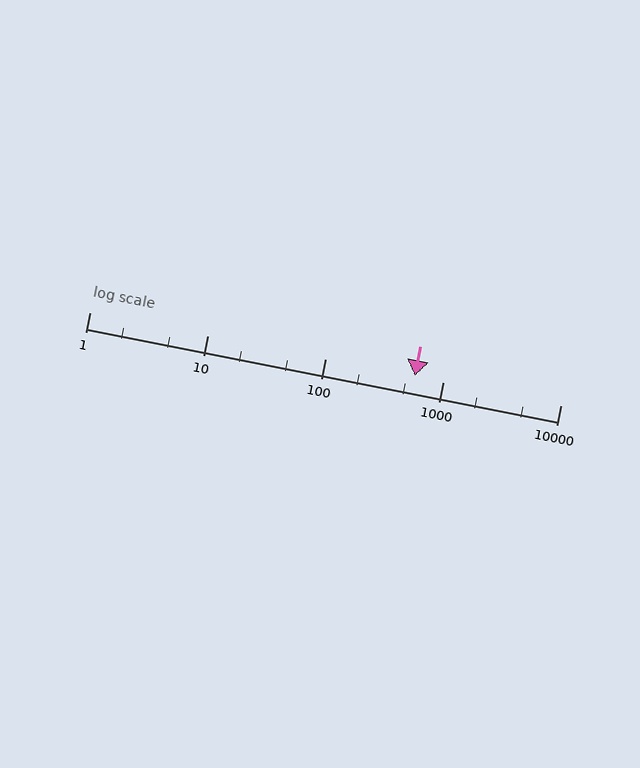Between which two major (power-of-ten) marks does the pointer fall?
The pointer is between 100 and 1000.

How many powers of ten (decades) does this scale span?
The scale spans 4 decades, from 1 to 10000.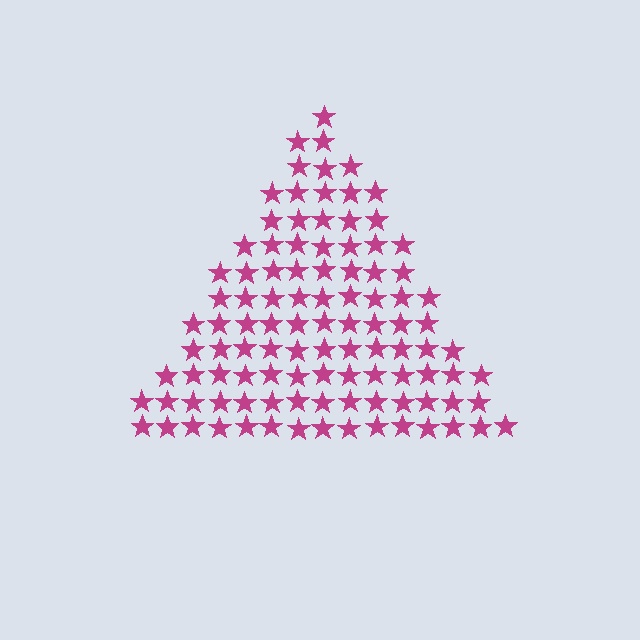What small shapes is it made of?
It is made of small stars.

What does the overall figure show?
The overall figure shows a triangle.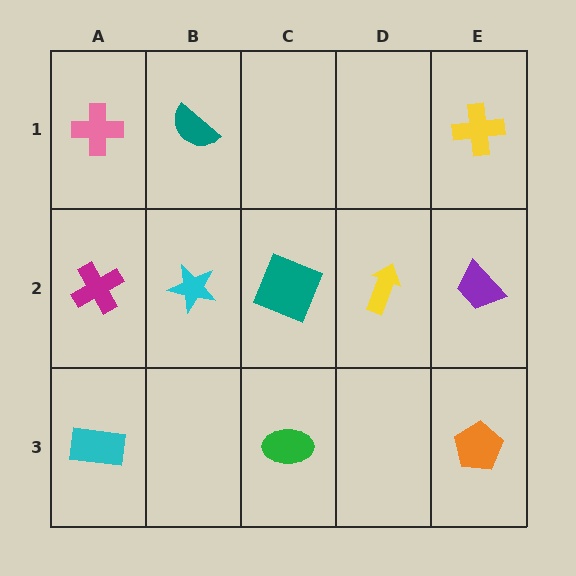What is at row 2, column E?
A purple trapezoid.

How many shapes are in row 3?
3 shapes.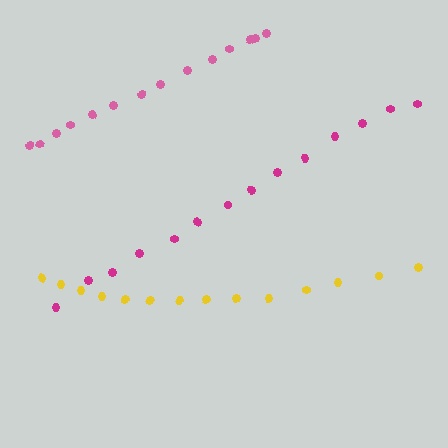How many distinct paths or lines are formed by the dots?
There are 3 distinct paths.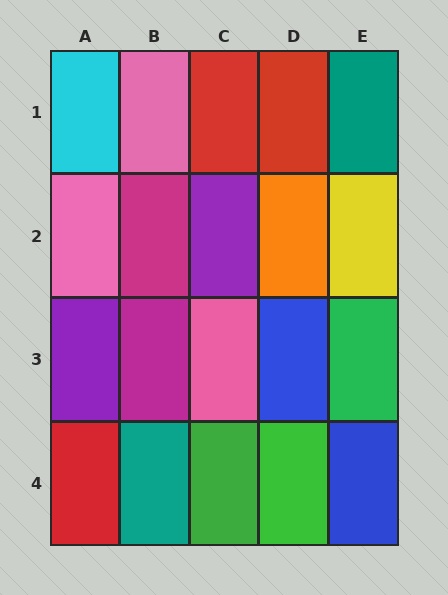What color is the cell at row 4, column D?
Green.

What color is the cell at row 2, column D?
Orange.